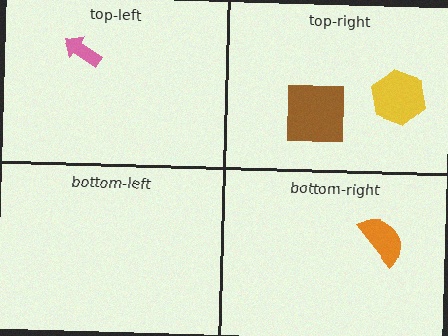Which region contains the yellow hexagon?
The top-right region.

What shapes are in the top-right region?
The yellow hexagon, the brown square.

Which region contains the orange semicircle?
The bottom-right region.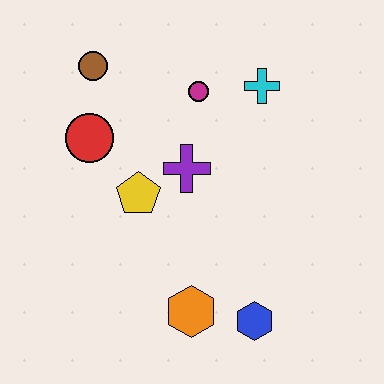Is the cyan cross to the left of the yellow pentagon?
No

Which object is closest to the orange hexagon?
The blue hexagon is closest to the orange hexagon.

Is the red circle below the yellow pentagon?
No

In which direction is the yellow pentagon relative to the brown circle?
The yellow pentagon is below the brown circle.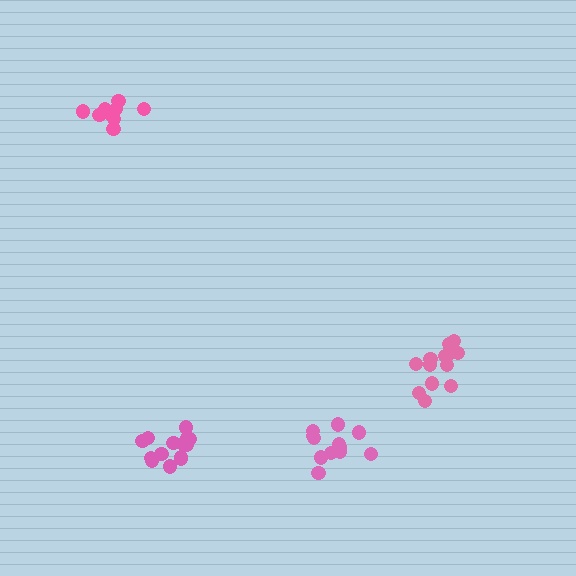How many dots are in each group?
Group 1: 14 dots, Group 2: 12 dots, Group 3: 14 dots, Group 4: 10 dots (50 total).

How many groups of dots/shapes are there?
There are 4 groups.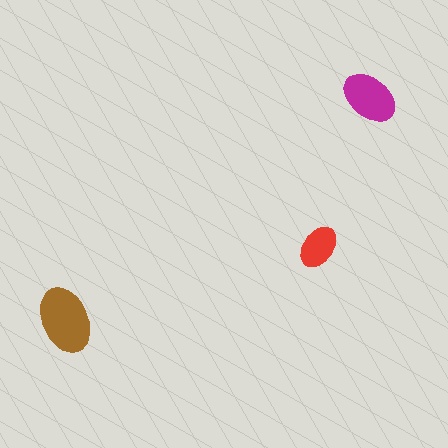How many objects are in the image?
There are 3 objects in the image.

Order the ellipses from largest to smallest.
the brown one, the magenta one, the red one.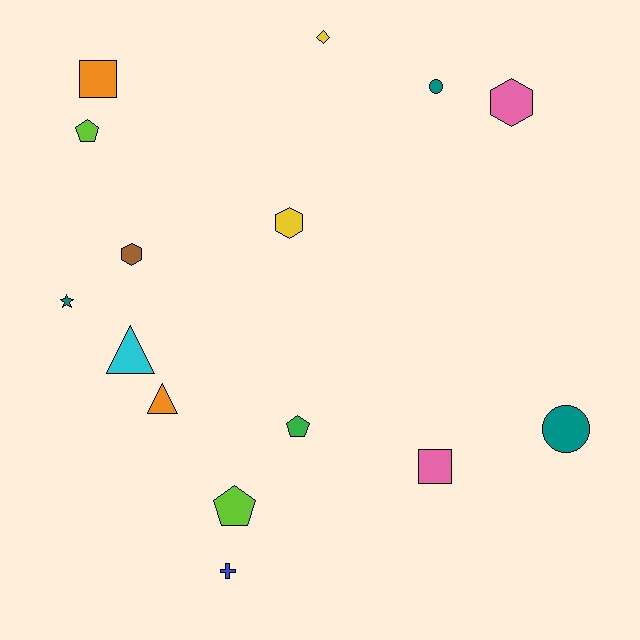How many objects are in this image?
There are 15 objects.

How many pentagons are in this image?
There are 3 pentagons.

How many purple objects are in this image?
There are no purple objects.